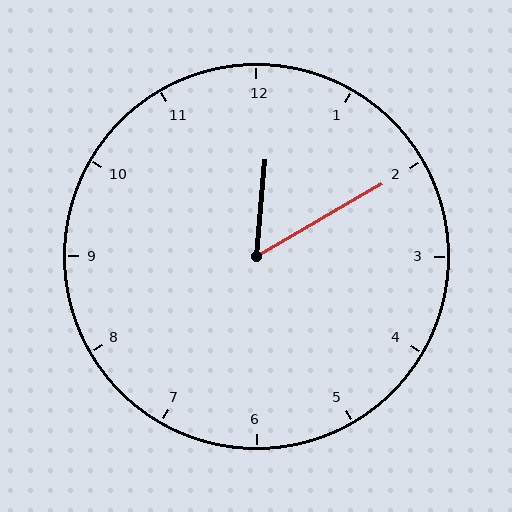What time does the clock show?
12:10.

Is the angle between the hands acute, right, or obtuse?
It is acute.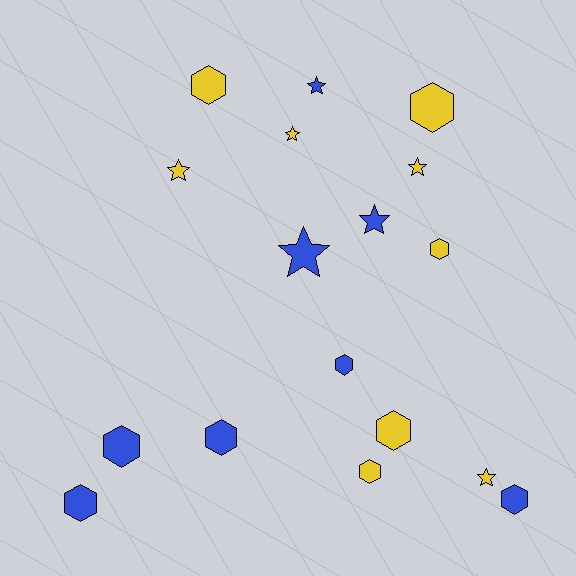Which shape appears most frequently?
Hexagon, with 10 objects.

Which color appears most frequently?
Yellow, with 9 objects.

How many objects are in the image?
There are 17 objects.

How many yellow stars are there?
There are 4 yellow stars.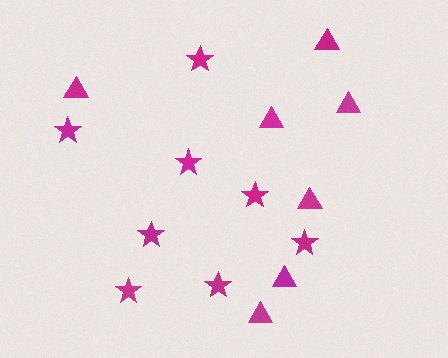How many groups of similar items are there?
There are 2 groups: one group of triangles (7) and one group of stars (8).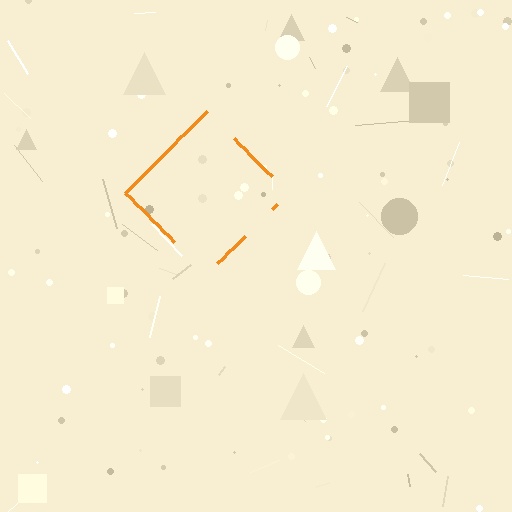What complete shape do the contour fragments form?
The contour fragments form a diamond.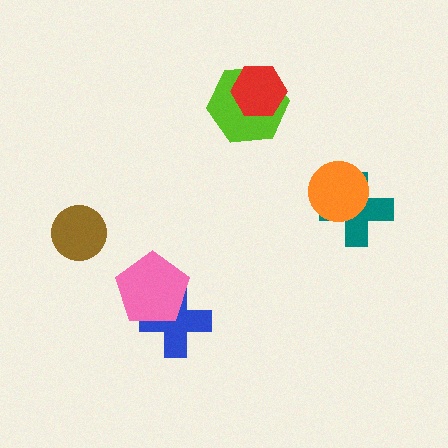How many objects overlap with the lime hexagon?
1 object overlaps with the lime hexagon.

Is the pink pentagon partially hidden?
No, no other shape covers it.